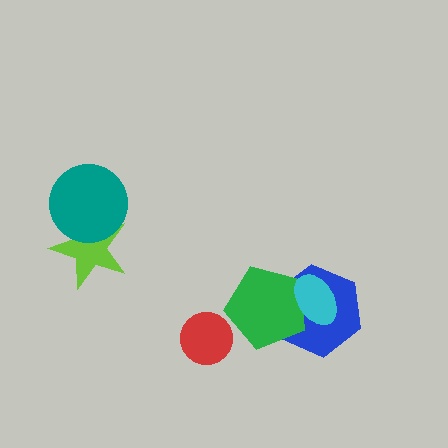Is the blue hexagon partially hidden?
Yes, it is partially covered by another shape.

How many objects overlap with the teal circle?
1 object overlaps with the teal circle.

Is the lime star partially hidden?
Yes, it is partially covered by another shape.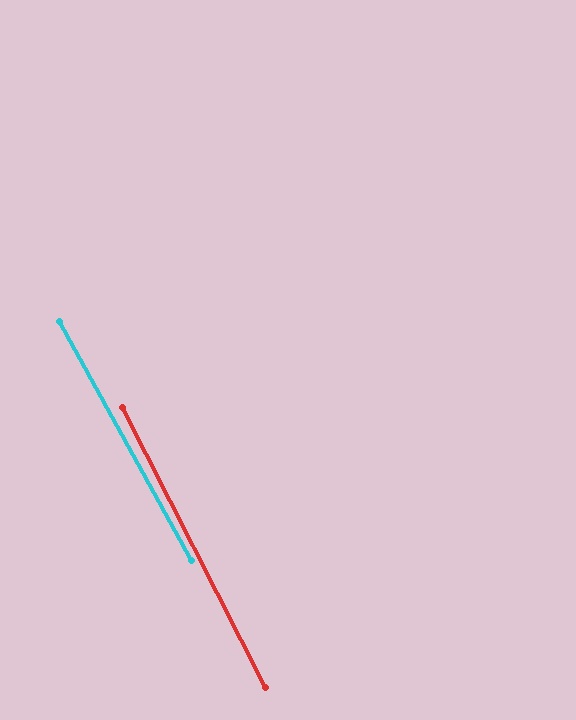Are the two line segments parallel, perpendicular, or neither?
Parallel — their directions differ by only 1.9°.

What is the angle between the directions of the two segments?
Approximately 2 degrees.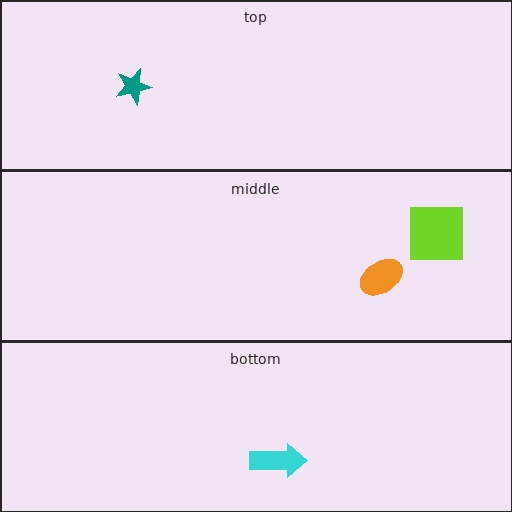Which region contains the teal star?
The top region.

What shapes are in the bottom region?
The cyan arrow.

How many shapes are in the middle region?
2.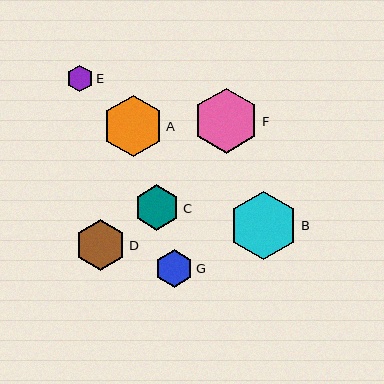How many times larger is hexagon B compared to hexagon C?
Hexagon B is approximately 1.5 times the size of hexagon C.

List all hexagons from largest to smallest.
From largest to smallest: B, F, A, D, C, G, E.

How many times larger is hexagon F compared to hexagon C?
Hexagon F is approximately 1.4 times the size of hexagon C.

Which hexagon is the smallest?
Hexagon E is the smallest with a size of approximately 26 pixels.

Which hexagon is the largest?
Hexagon B is the largest with a size of approximately 68 pixels.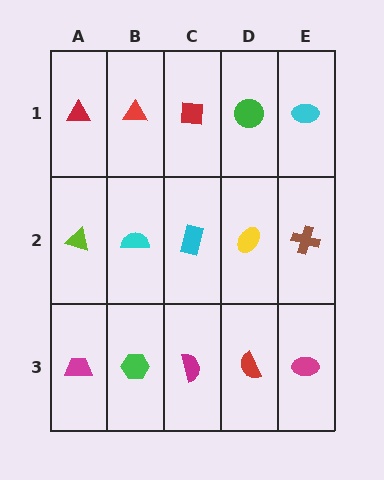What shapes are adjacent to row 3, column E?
A brown cross (row 2, column E), a red semicircle (row 3, column D).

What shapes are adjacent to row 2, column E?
A cyan ellipse (row 1, column E), a magenta ellipse (row 3, column E), a yellow ellipse (row 2, column D).